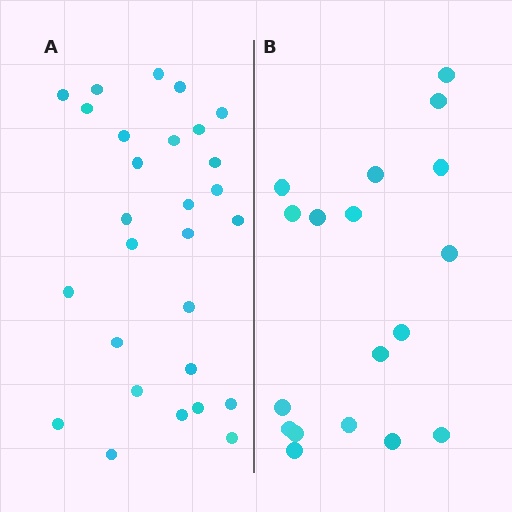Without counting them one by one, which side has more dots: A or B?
Region A (the left region) has more dots.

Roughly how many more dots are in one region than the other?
Region A has roughly 10 or so more dots than region B.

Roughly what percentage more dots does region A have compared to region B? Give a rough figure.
About 55% more.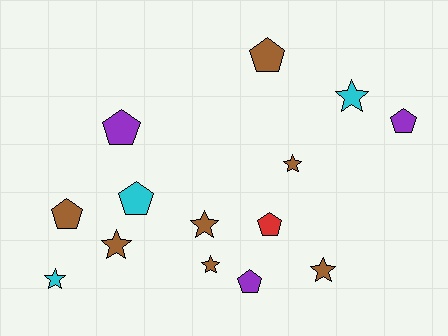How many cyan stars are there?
There are 2 cyan stars.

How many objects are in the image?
There are 14 objects.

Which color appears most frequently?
Brown, with 7 objects.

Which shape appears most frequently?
Pentagon, with 7 objects.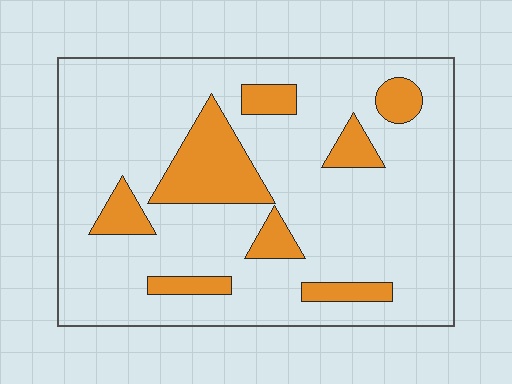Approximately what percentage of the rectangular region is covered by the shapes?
Approximately 20%.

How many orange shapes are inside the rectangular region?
8.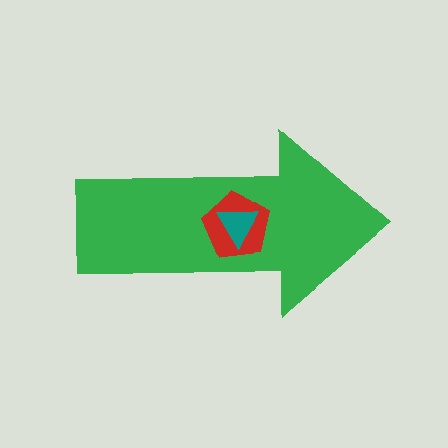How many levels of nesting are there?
3.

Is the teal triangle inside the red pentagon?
Yes.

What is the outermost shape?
The green arrow.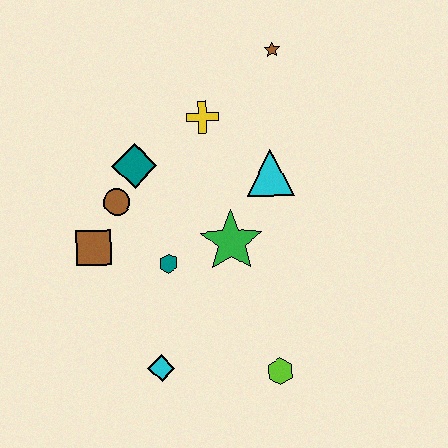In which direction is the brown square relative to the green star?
The brown square is to the left of the green star.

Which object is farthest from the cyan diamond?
The brown star is farthest from the cyan diamond.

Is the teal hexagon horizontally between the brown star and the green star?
No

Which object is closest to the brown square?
The brown circle is closest to the brown square.